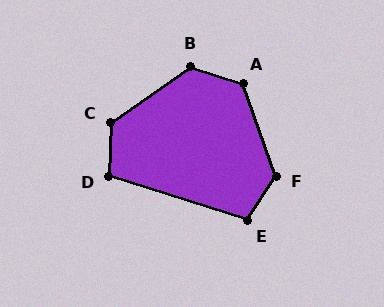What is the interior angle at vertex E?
Approximately 105 degrees (obtuse).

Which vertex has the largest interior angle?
F, at approximately 128 degrees.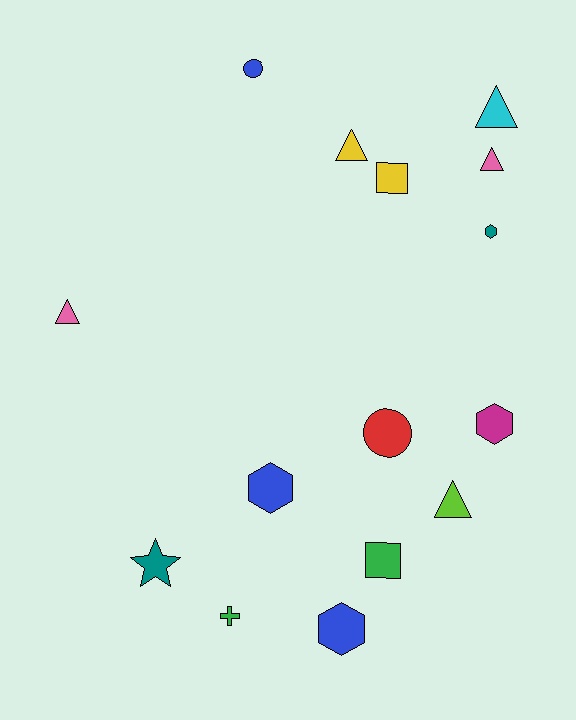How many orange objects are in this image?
There are no orange objects.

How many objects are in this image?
There are 15 objects.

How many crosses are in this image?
There is 1 cross.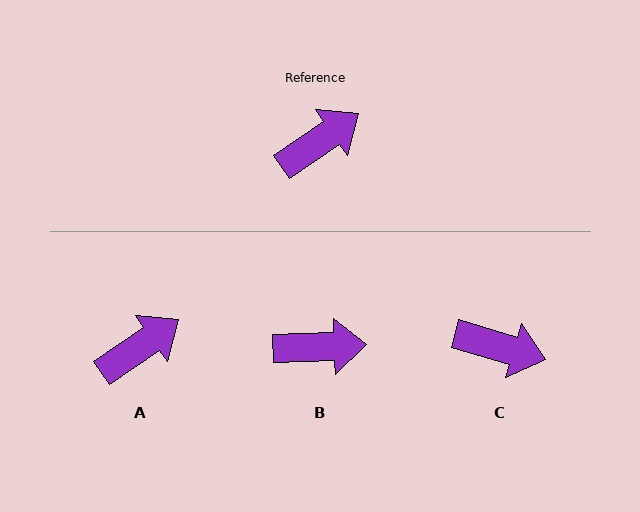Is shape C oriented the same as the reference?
No, it is off by about 51 degrees.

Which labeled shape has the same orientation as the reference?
A.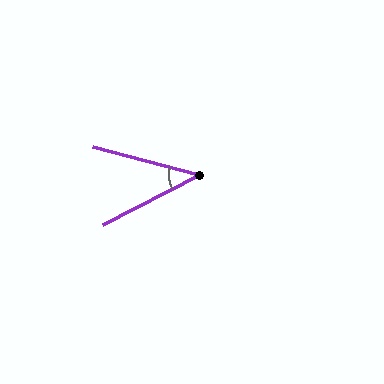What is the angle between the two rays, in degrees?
Approximately 42 degrees.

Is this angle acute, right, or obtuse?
It is acute.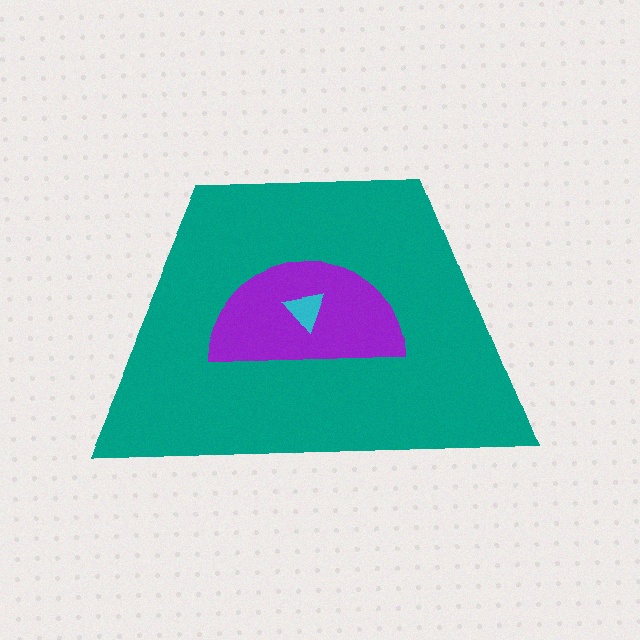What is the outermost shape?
The teal trapezoid.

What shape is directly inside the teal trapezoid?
The purple semicircle.